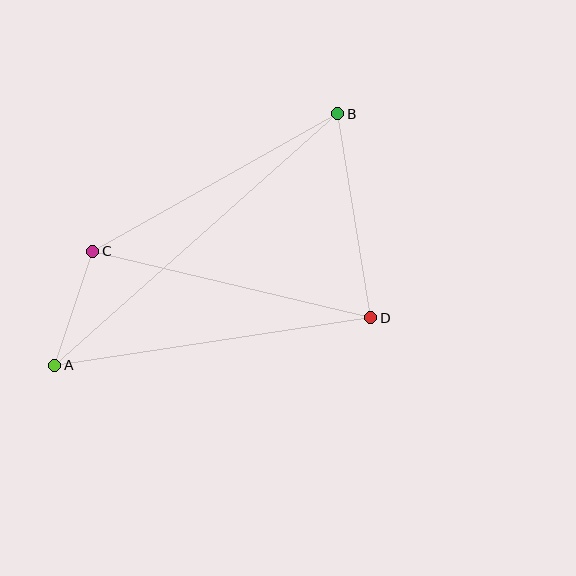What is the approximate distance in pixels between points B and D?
The distance between B and D is approximately 207 pixels.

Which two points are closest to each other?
Points A and C are closest to each other.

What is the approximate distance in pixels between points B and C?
The distance between B and C is approximately 281 pixels.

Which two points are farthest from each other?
Points A and B are farthest from each other.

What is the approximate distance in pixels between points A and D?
The distance between A and D is approximately 320 pixels.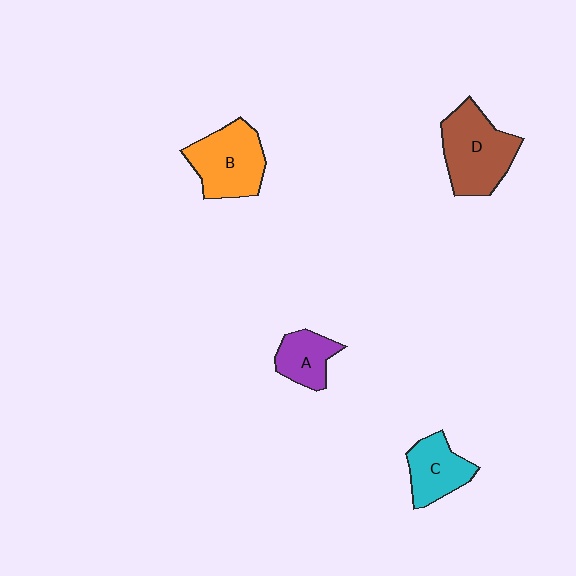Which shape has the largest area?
Shape D (brown).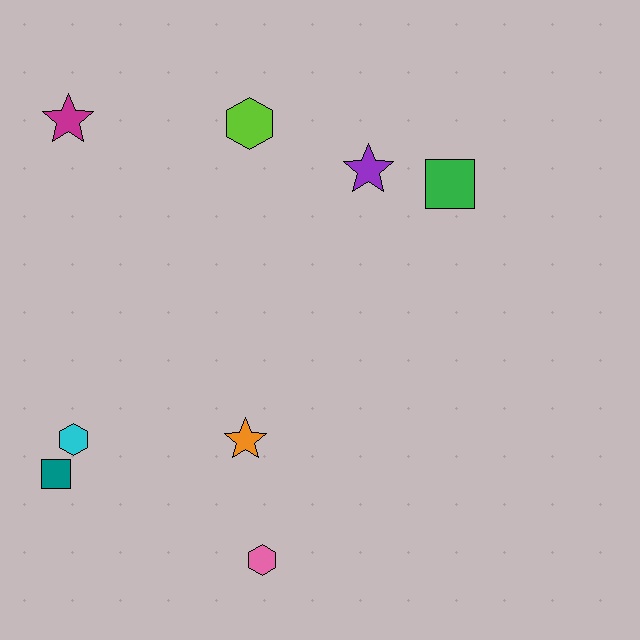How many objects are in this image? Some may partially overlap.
There are 8 objects.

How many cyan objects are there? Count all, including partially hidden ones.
There is 1 cyan object.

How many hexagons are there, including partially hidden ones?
There are 3 hexagons.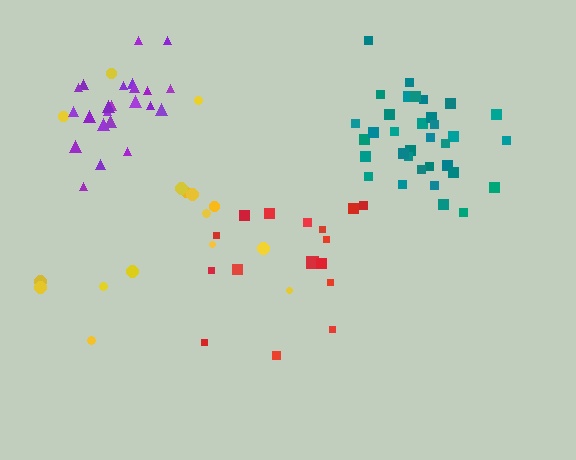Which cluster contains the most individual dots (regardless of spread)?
Teal (34).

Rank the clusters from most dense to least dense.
teal, purple, red, yellow.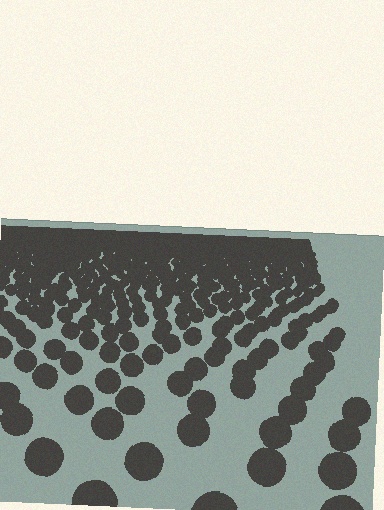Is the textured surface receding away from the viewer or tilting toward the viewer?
The surface is receding away from the viewer. Texture elements get smaller and denser toward the top.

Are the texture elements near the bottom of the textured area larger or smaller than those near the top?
Larger. Near the bottom, elements are closer to the viewer and appear at a bigger on-screen size.